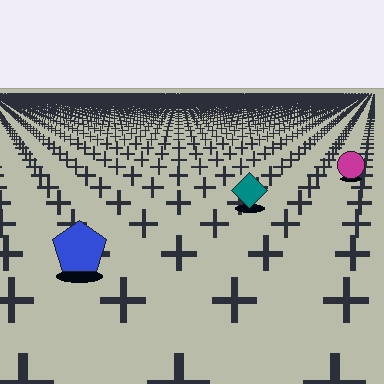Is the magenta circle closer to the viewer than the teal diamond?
No. The teal diamond is closer — you can tell from the texture gradient: the ground texture is coarser near it.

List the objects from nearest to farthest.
From nearest to farthest: the blue pentagon, the teal diamond, the magenta circle.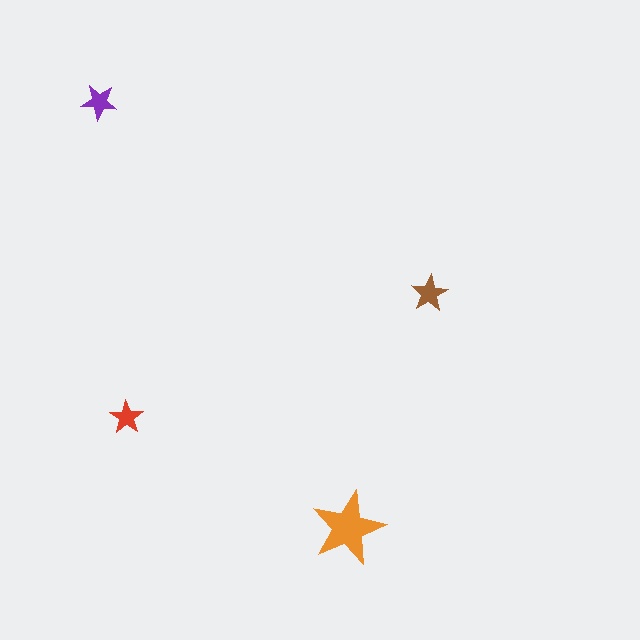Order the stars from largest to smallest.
the orange one, the brown one, the purple one, the red one.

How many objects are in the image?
There are 4 objects in the image.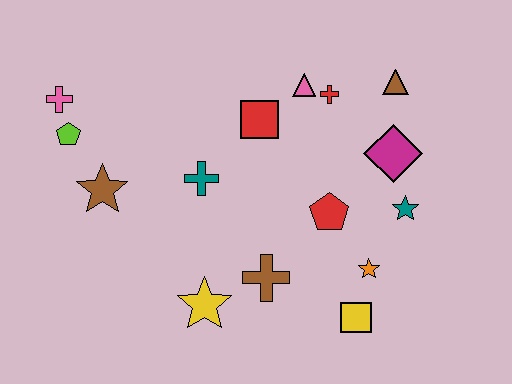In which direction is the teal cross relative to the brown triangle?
The teal cross is to the left of the brown triangle.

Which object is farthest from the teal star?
The pink cross is farthest from the teal star.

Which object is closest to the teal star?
The magenta diamond is closest to the teal star.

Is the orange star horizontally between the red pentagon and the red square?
No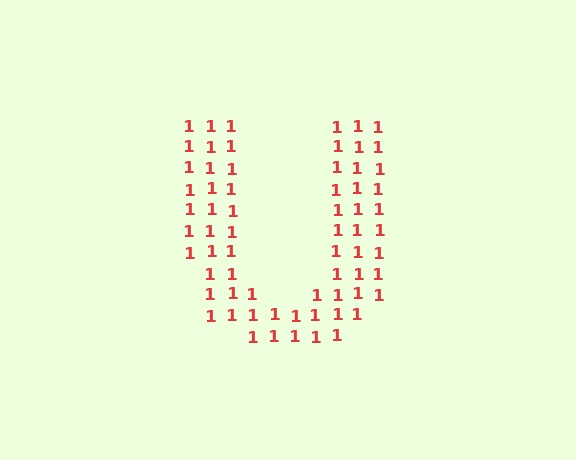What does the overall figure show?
The overall figure shows the letter U.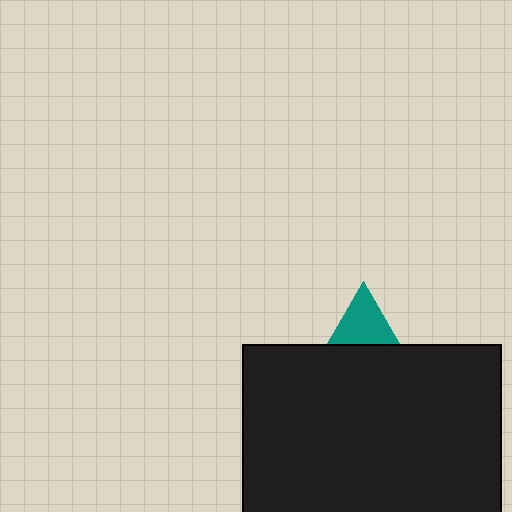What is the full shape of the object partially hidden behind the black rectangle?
The partially hidden object is a teal triangle.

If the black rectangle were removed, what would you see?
You would see the complete teal triangle.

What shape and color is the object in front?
The object in front is a black rectangle.